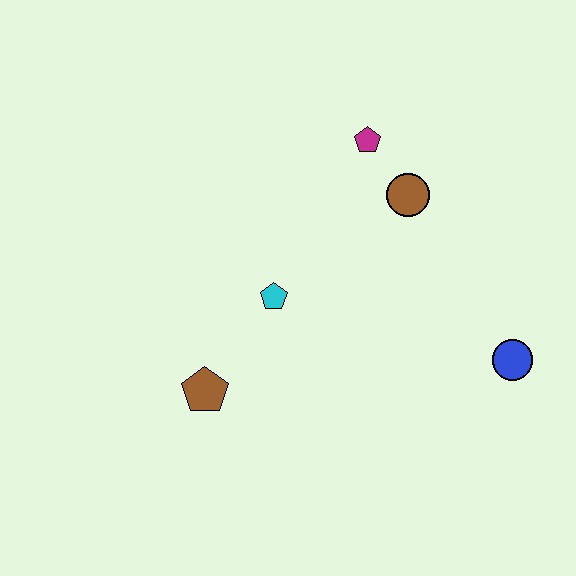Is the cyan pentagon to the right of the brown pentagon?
Yes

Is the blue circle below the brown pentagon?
No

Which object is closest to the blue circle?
The brown circle is closest to the blue circle.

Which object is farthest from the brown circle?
The brown pentagon is farthest from the brown circle.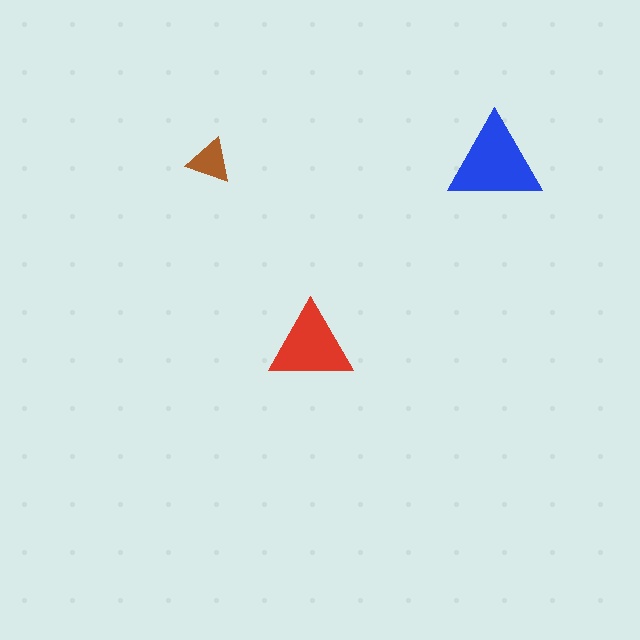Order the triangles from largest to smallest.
the blue one, the red one, the brown one.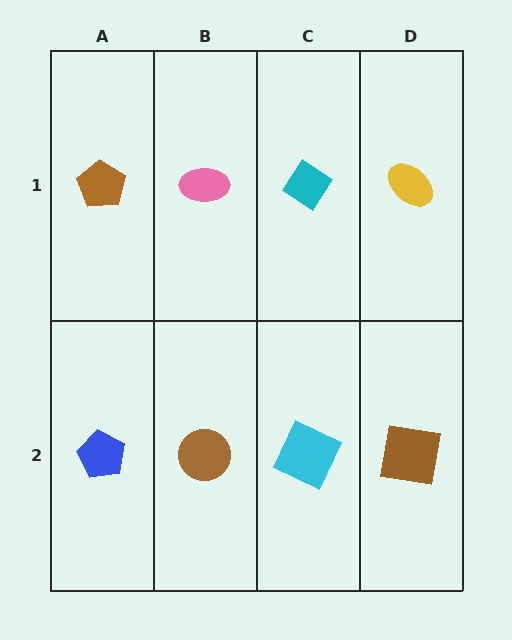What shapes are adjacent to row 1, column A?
A blue pentagon (row 2, column A), a pink ellipse (row 1, column B).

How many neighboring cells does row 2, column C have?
3.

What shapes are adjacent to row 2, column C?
A cyan diamond (row 1, column C), a brown circle (row 2, column B), a brown square (row 2, column D).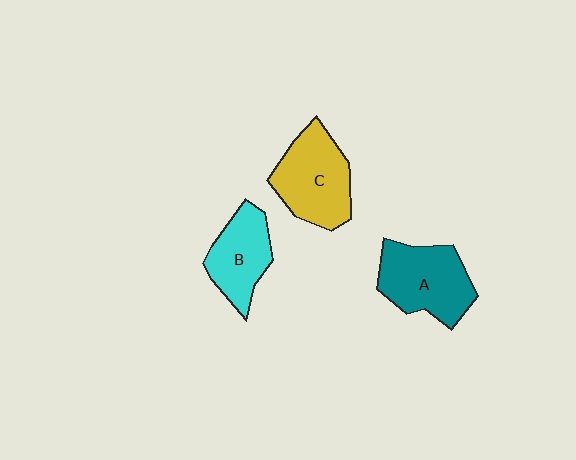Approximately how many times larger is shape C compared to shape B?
Approximately 1.3 times.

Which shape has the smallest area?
Shape B (cyan).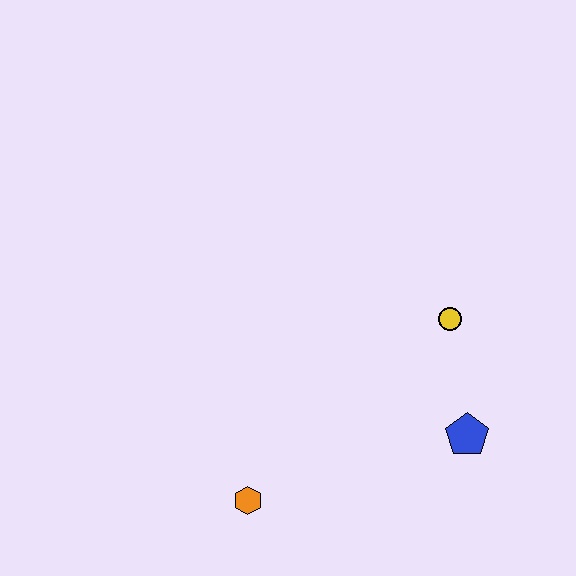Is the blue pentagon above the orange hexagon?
Yes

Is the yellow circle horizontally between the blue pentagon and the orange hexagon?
Yes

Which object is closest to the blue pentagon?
The yellow circle is closest to the blue pentagon.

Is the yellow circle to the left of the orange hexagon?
No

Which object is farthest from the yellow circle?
The orange hexagon is farthest from the yellow circle.